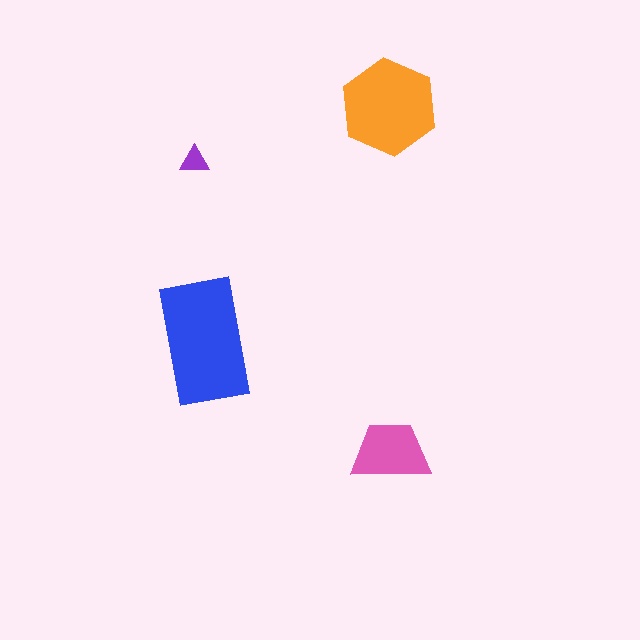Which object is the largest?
The blue rectangle.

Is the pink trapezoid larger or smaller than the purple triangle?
Larger.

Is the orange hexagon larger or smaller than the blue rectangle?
Smaller.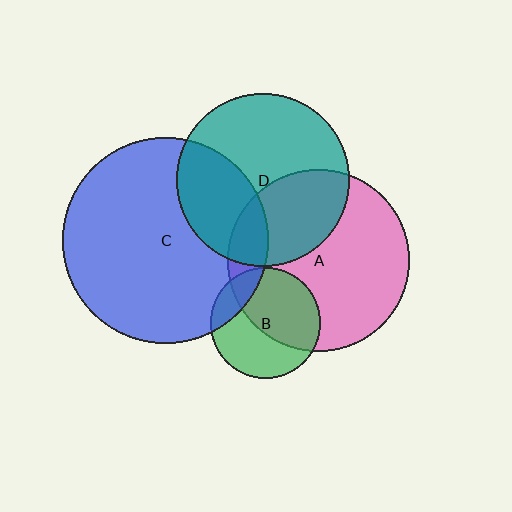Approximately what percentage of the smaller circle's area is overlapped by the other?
Approximately 55%.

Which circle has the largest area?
Circle C (blue).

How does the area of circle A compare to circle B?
Approximately 2.7 times.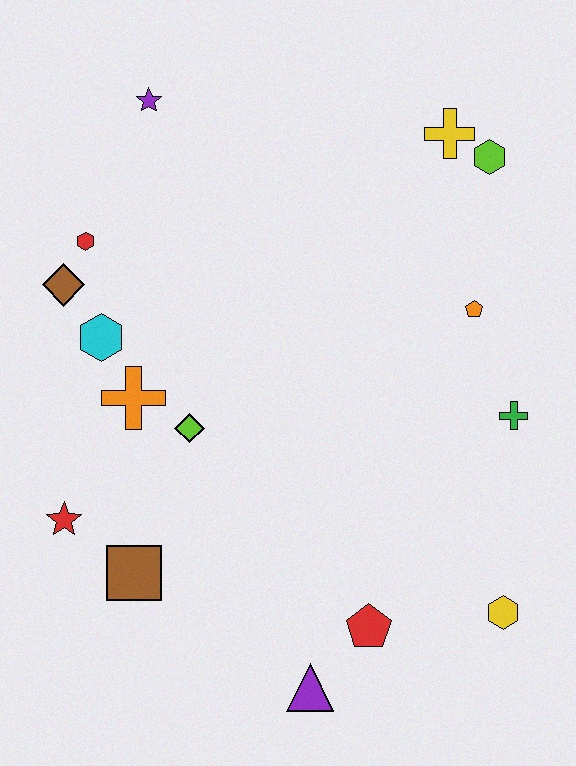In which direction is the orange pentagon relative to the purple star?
The orange pentagon is to the right of the purple star.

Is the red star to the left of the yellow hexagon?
Yes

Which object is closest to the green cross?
The orange pentagon is closest to the green cross.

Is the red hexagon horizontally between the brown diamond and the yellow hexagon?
Yes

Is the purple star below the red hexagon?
No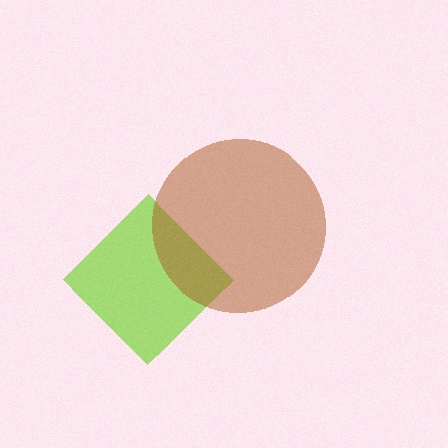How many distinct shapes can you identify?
There are 2 distinct shapes: a lime diamond, a brown circle.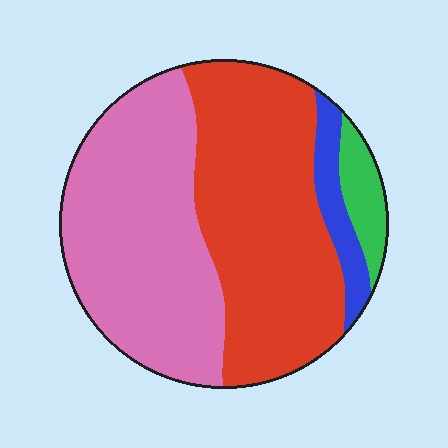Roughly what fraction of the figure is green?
Green takes up less than a quarter of the figure.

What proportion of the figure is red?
Red covers 44% of the figure.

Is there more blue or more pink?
Pink.